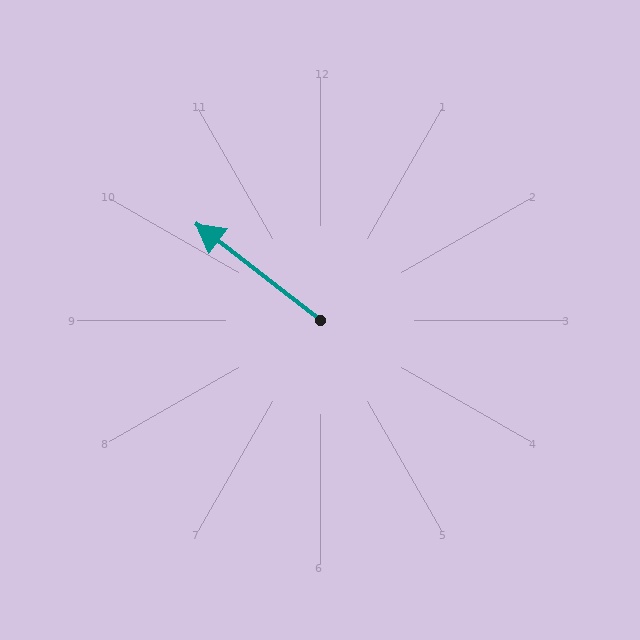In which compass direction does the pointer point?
Northwest.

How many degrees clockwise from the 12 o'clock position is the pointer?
Approximately 308 degrees.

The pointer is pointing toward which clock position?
Roughly 10 o'clock.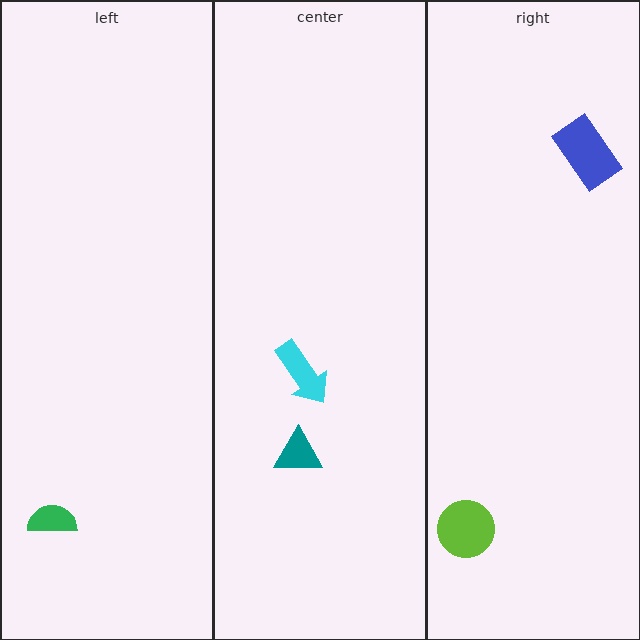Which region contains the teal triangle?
The center region.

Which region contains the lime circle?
The right region.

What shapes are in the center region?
The teal triangle, the cyan arrow.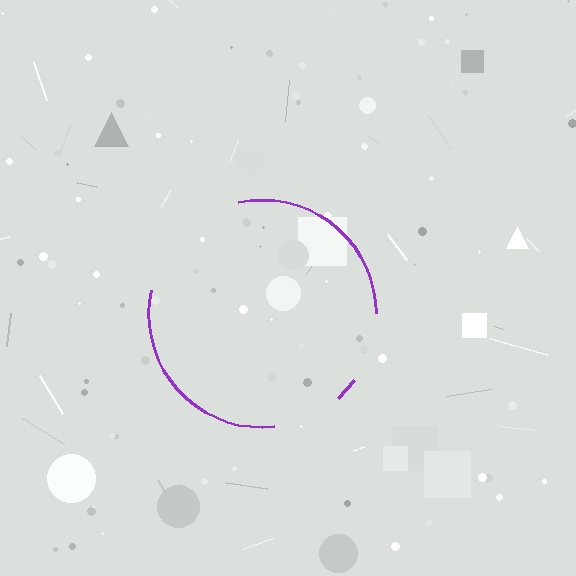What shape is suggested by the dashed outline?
The dashed outline suggests a circle.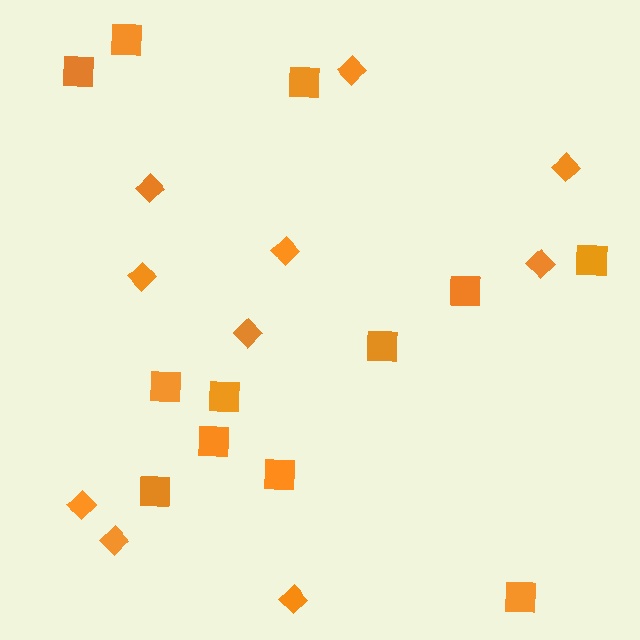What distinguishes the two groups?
There are 2 groups: one group of diamonds (10) and one group of squares (12).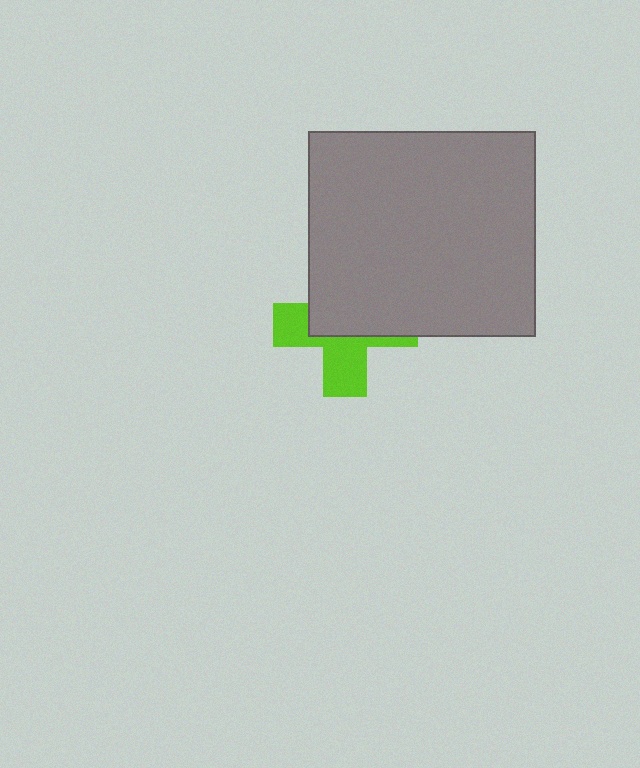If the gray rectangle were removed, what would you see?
You would see the complete lime cross.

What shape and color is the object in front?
The object in front is a gray rectangle.